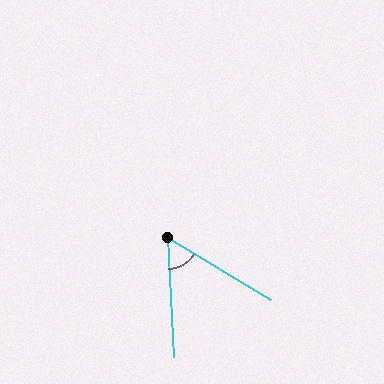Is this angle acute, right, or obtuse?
It is acute.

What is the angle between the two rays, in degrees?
Approximately 56 degrees.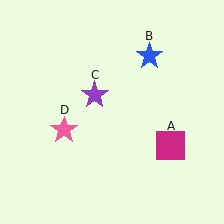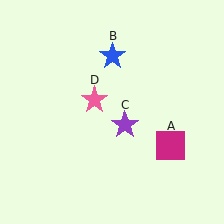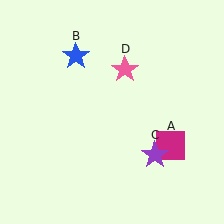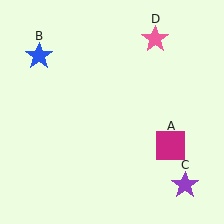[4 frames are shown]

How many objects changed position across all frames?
3 objects changed position: blue star (object B), purple star (object C), pink star (object D).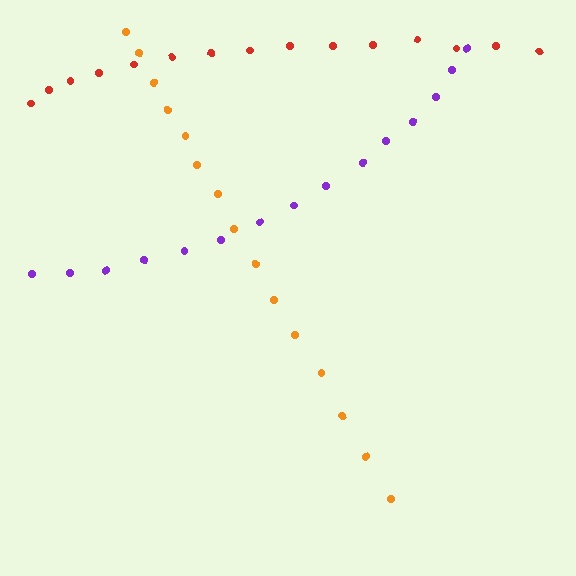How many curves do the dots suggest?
There are 3 distinct paths.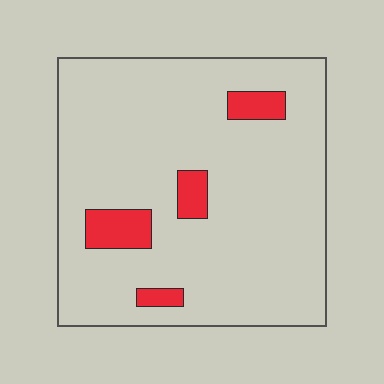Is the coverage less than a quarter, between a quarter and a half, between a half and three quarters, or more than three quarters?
Less than a quarter.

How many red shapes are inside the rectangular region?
4.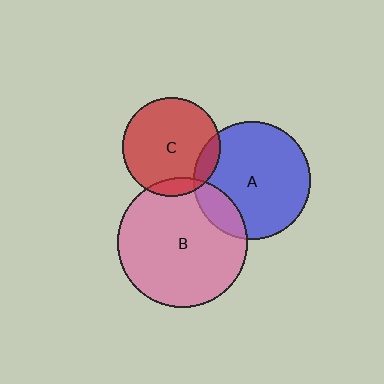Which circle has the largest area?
Circle B (pink).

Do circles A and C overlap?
Yes.